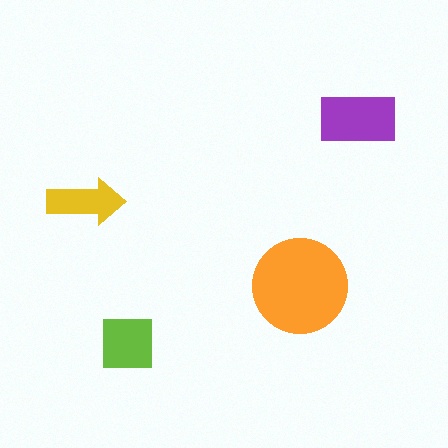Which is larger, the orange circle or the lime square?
The orange circle.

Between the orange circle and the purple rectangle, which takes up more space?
The orange circle.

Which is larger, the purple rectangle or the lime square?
The purple rectangle.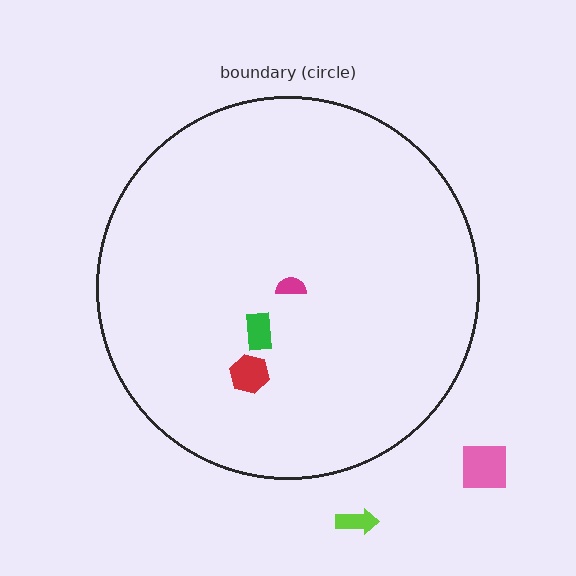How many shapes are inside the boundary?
3 inside, 2 outside.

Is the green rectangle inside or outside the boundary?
Inside.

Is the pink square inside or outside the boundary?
Outside.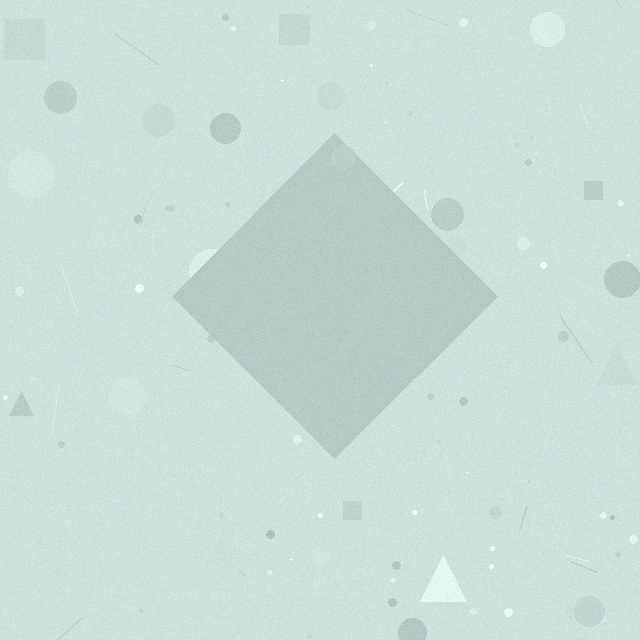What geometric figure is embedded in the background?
A diamond is embedded in the background.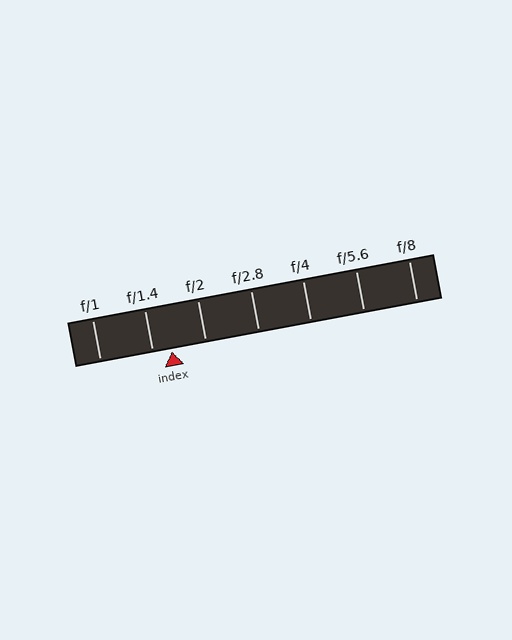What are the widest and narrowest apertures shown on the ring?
The widest aperture shown is f/1 and the narrowest is f/8.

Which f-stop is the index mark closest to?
The index mark is closest to f/1.4.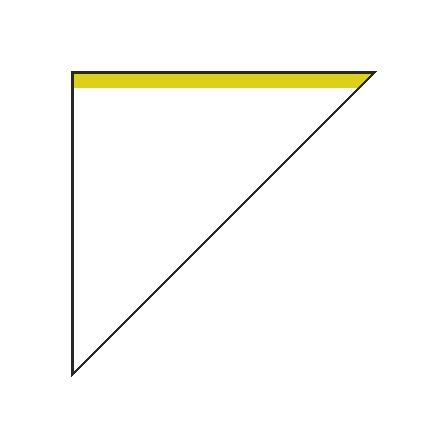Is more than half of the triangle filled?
No.